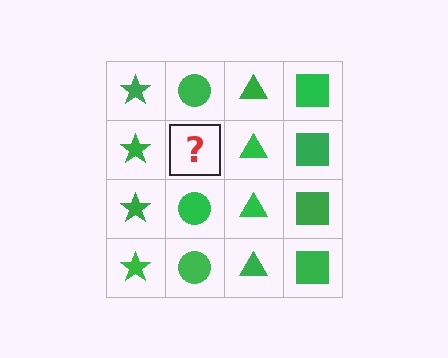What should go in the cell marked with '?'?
The missing cell should contain a green circle.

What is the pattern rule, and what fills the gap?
The rule is that each column has a consistent shape. The gap should be filled with a green circle.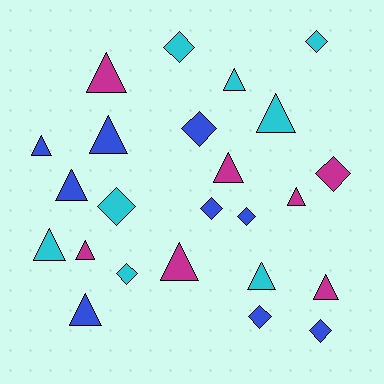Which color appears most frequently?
Blue, with 9 objects.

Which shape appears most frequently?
Triangle, with 14 objects.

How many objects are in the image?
There are 24 objects.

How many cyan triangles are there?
There are 4 cyan triangles.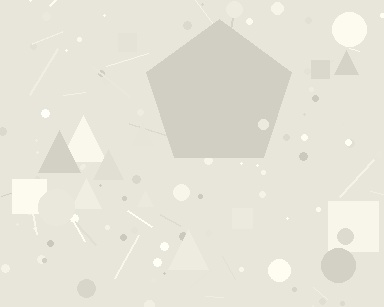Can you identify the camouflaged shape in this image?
The camouflaged shape is a pentagon.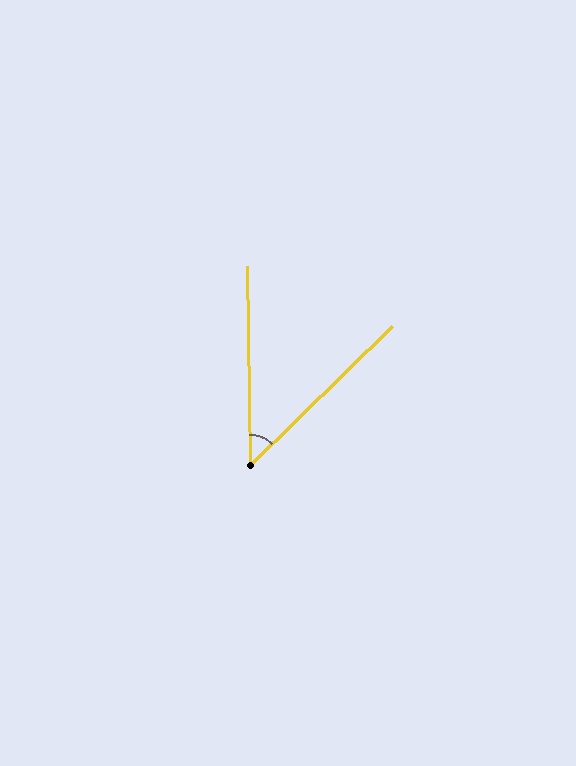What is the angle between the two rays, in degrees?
Approximately 46 degrees.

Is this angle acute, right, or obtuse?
It is acute.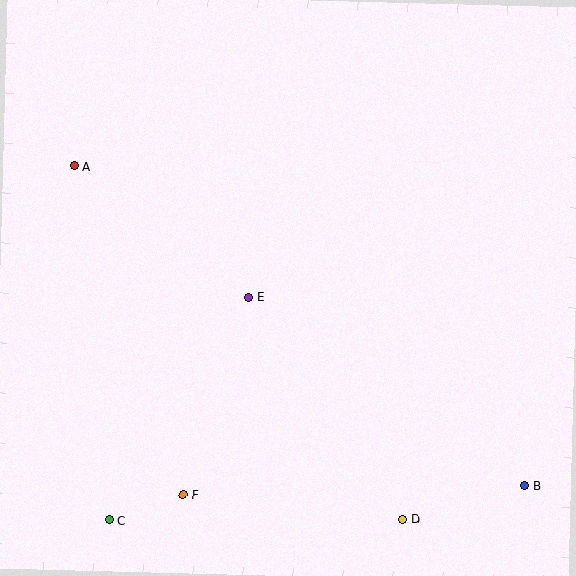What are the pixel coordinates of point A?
Point A is at (74, 166).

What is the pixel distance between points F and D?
The distance between F and D is 221 pixels.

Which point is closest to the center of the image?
Point E at (248, 297) is closest to the center.